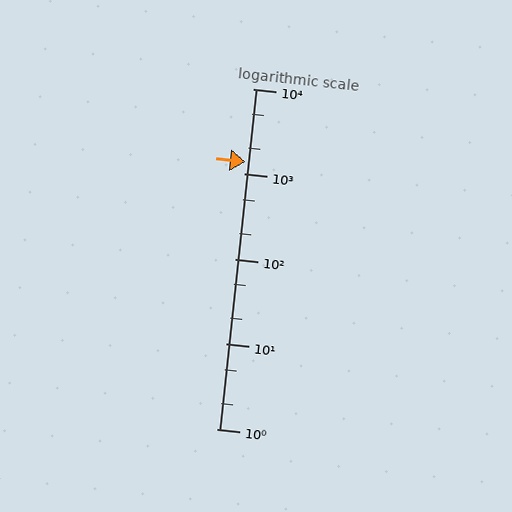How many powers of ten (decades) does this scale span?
The scale spans 4 decades, from 1 to 10000.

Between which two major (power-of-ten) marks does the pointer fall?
The pointer is between 1000 and 10000.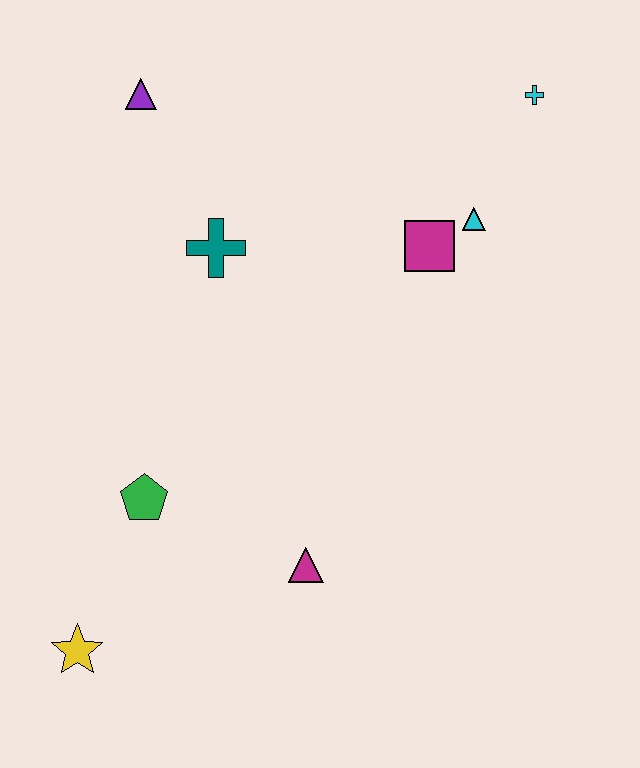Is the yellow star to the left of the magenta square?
Yes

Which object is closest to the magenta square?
The cyan triangle is closest to the magenta square.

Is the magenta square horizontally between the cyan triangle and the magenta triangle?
Yes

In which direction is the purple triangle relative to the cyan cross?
The purple triangle is to the left of the cyan cross.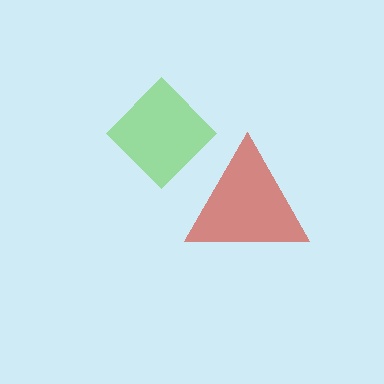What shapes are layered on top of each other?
The layered shapes are: a lime diamond, a red triangle.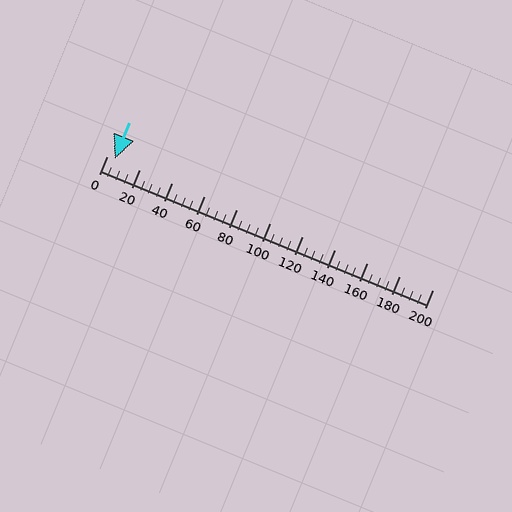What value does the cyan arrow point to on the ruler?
The cyan arrow points to approximately 5.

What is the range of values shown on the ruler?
The ruler shows values from 0 to 200.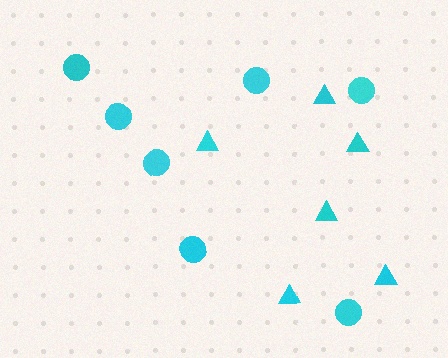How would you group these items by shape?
There are 2 groups: one group of triangles (6) and one group of circles (7).